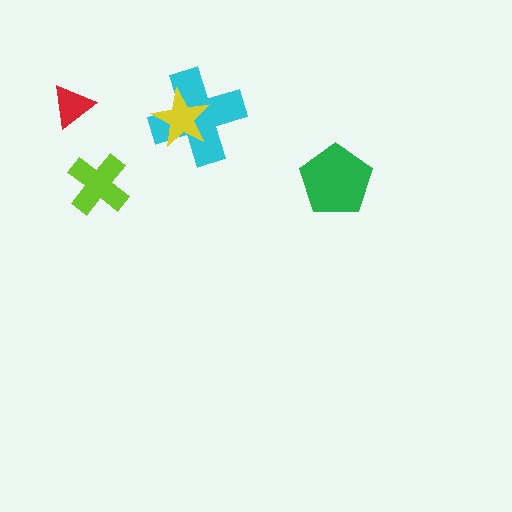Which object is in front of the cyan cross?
The yellow star is in front of the cyan cross.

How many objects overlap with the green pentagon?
0 objects overlap with the green pentagon.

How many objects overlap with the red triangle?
0 objects overlap with the red triangle.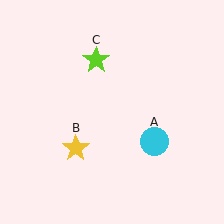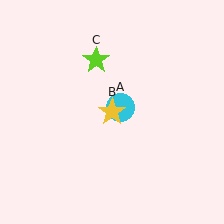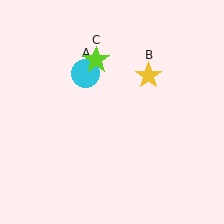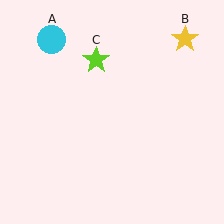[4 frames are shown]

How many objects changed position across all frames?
2 objects changed position: cyan circle (object A), yellow star (object B).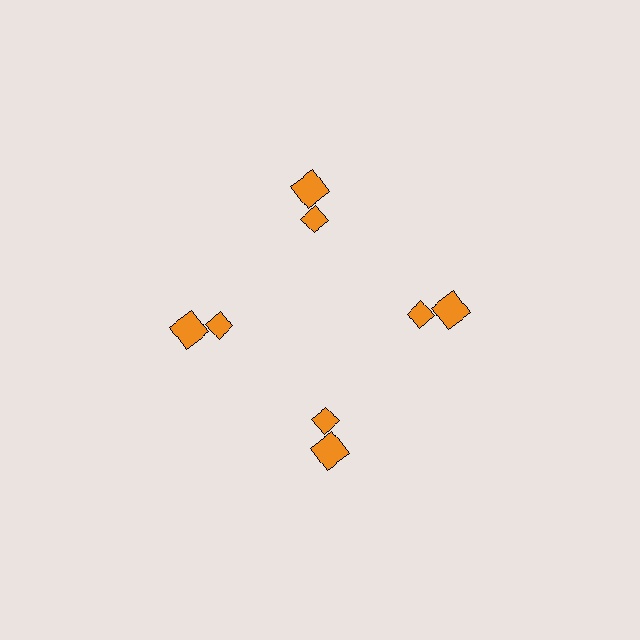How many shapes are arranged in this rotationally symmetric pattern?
There are 8 shapes, arranged in 4 groups of 2.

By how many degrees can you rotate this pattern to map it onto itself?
The pattern maps onto itself every 90 degrees of rotation.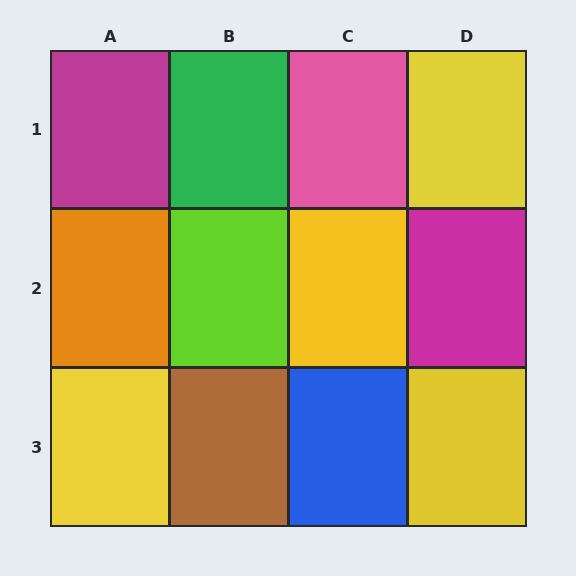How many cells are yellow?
4 cells are yellow.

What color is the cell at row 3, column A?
Yellow.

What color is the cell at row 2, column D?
Magenta.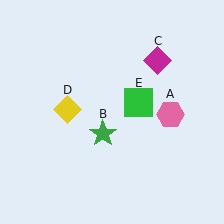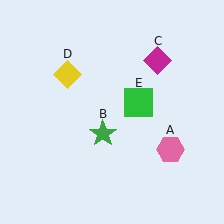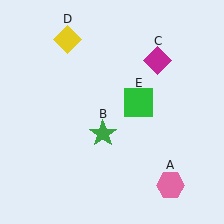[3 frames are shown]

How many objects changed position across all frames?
2 objects changed position: pink hexagon (object A), yellow diamond (object D).